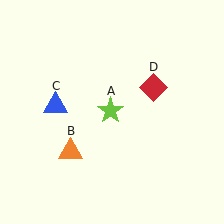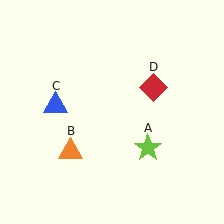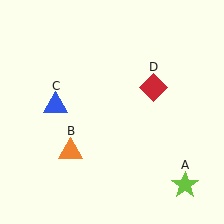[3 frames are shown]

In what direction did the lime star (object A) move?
The lime star (object A) moved down and to the right.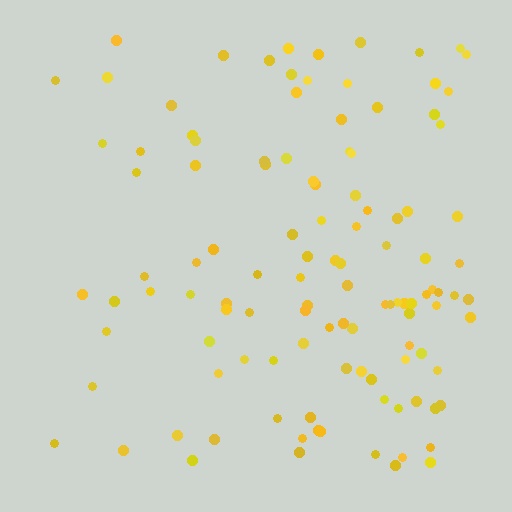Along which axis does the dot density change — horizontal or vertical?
Horizontal.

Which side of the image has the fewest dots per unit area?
The left.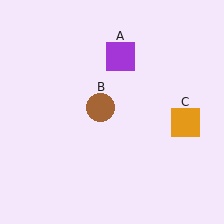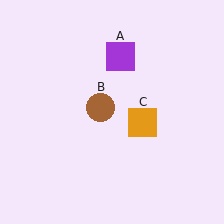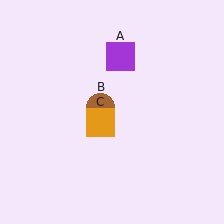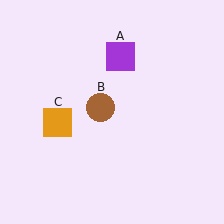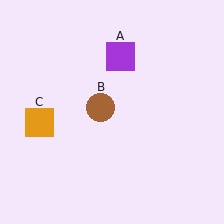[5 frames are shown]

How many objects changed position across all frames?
1 object changed position: orange square (object C).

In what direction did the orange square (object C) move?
The orange square (object C) moved left.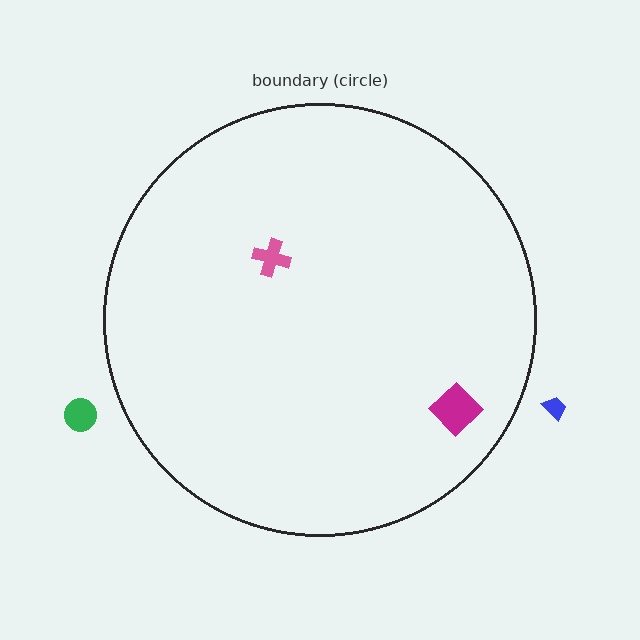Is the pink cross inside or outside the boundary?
Inside.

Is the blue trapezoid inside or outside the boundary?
Outside.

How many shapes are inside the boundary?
2 inside, 2 outside.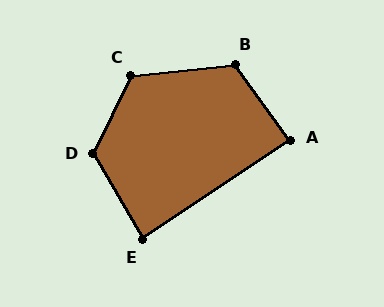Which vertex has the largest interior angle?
D, at approximately 124 degrees.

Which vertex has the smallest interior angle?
E, at approximately 86 degrees.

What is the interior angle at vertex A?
Approximately 88 degrees (approximately right).